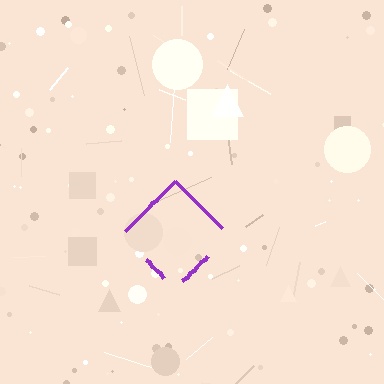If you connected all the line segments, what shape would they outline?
They would outline a diamond.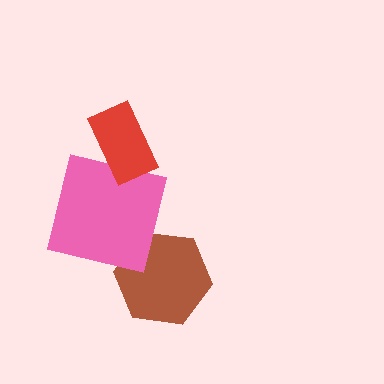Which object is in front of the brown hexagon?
The pink square is in front of the brown hexagon.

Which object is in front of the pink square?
The red rectangle is in front of the pink square.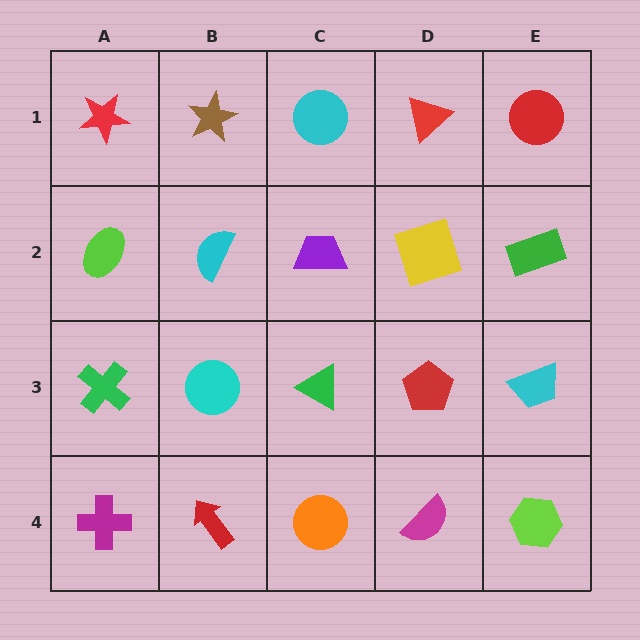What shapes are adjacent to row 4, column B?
A cyan circle (row 3, column B), a magenta cross (row 4, column A), an orange circle (row 4, column C).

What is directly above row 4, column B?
A cyan circle.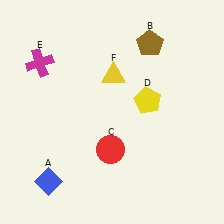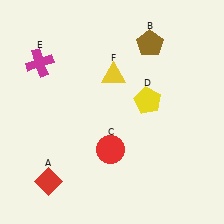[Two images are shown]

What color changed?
The diamond (A) changed from blue in Image 1 to red in Image 2.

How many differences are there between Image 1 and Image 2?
There is 1 difference between the two images.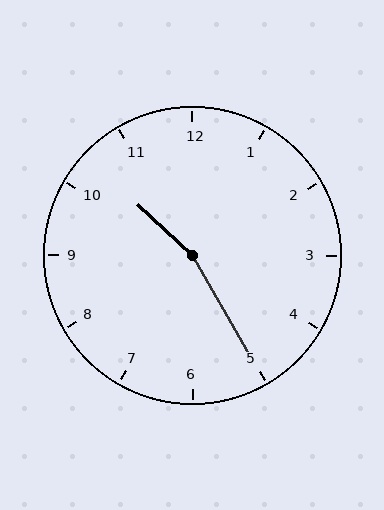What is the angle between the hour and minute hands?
Approximately 162 degrees.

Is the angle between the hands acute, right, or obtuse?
It is obtuse.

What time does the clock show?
10:25.